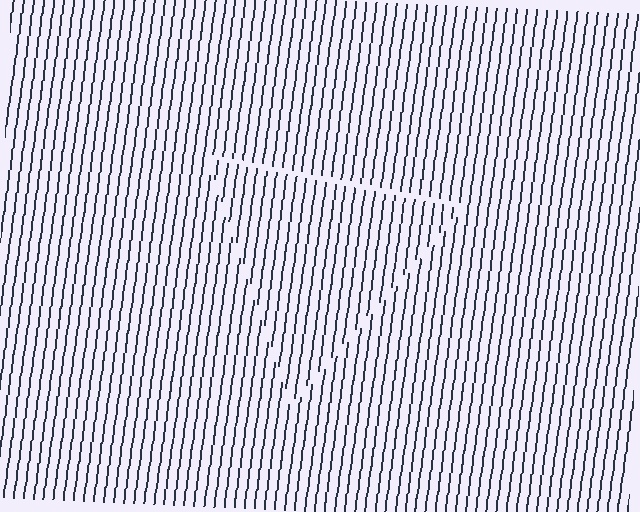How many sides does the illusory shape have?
3 sides — the line-ends trace a triangle.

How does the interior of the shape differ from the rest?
The interior of the shape contains the same grating, shifted by half a period — the contour is defined by the phase discontinuity where line-ends from the inner and outer gratings abut.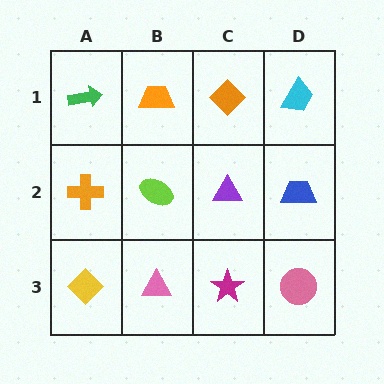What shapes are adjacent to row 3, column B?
A lime ellipse (row 2, column B), a yellow diamond (row 3, column A), a magenta star (row 3, column C).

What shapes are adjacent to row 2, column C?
An orange diamond (row 1, column C), a magenta star (row 3, column C), a lime ellipse (row 2, column B), a blue trapezoid (row 2, column D).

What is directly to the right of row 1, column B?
An orange diamond.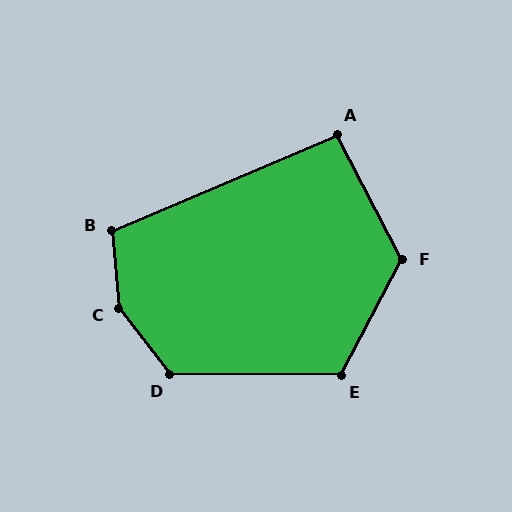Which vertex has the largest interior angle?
C, at approximately 148 degrees.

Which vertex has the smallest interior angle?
A, at approximately 94 degrees.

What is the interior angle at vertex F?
Approximately 125 degrees (obtuse).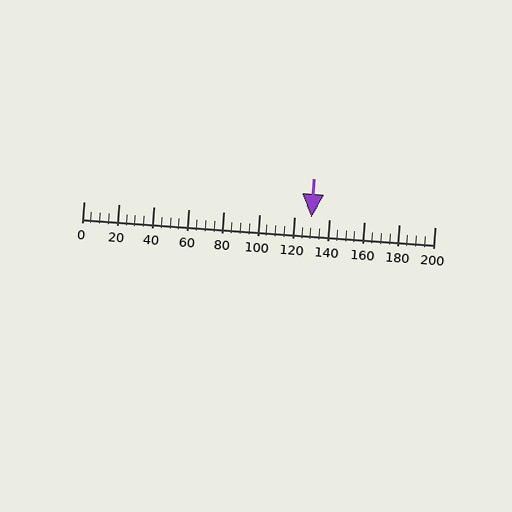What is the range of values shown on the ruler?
The ruler shows values from 0 to 200.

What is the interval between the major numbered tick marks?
The major tick marks are spaced 20 units apart.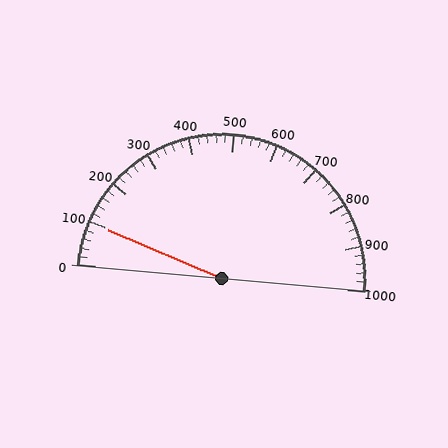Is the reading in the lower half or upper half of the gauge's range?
The reading is in the lower half of the range (0 to 1000).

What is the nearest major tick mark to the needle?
The nearest major tick mark is 100.